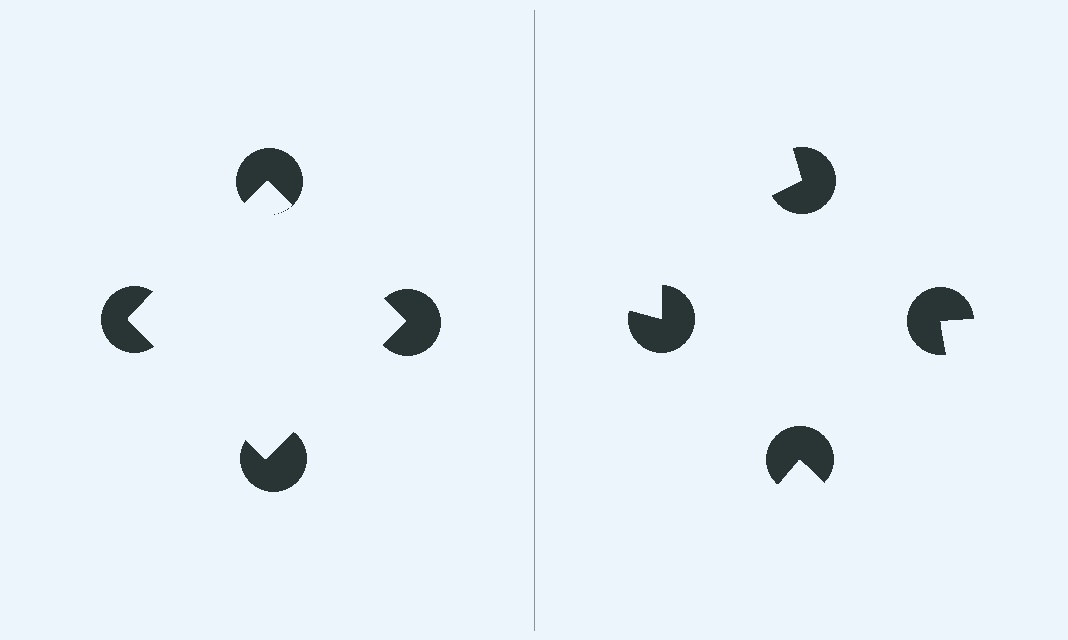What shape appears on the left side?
An illusory square.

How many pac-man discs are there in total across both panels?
8 — 4 on each side.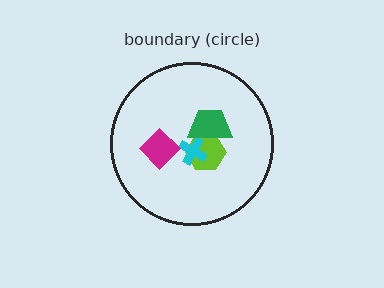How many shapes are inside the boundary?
4 inside, 0 outside.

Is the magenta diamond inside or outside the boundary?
Inside.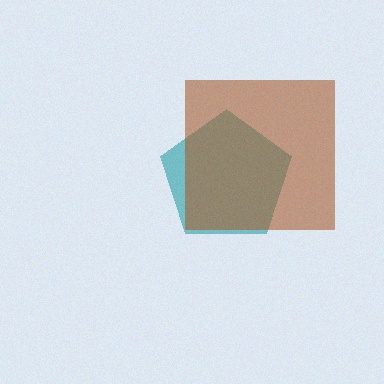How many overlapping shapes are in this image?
There are 2 overlapping shapes in the image.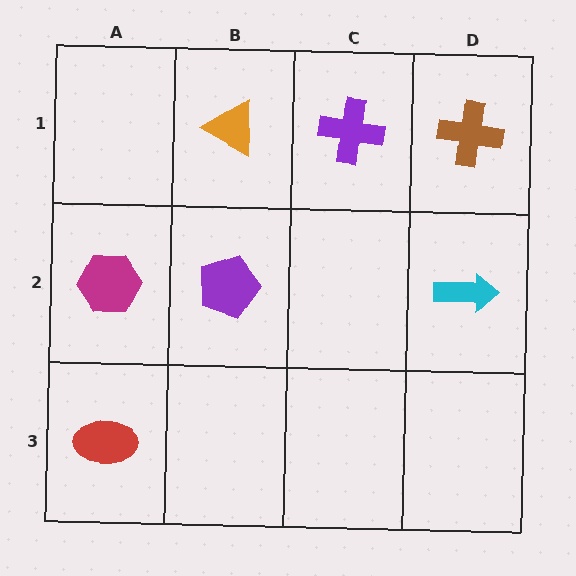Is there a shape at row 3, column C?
No, that cell is empty.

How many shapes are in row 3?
1 shape.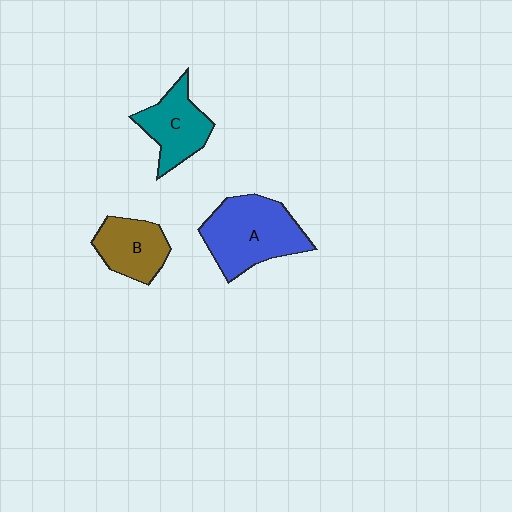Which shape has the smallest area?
Shape B (brown).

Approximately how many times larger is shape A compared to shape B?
Approximately 1.6 times.